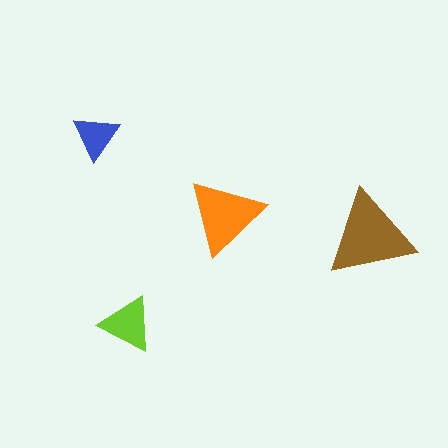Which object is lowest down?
The lime triangle is bottommost.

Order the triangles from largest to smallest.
the brown one, the orange one, the lime one, the blue one.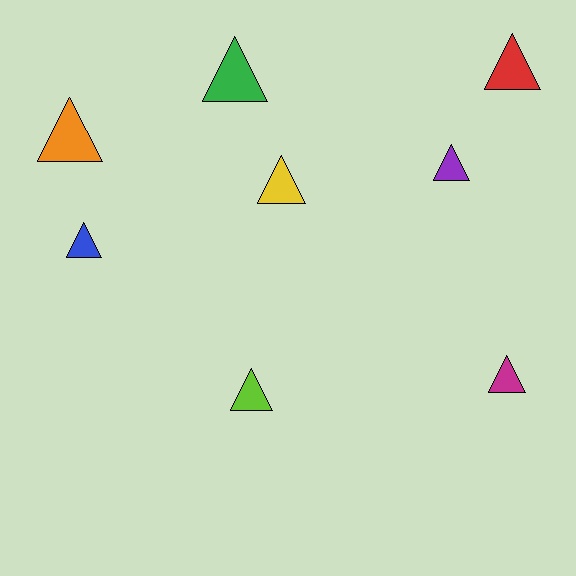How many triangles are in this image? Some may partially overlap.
There are 8 triangles.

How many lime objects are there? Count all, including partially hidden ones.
There is 1 lime object.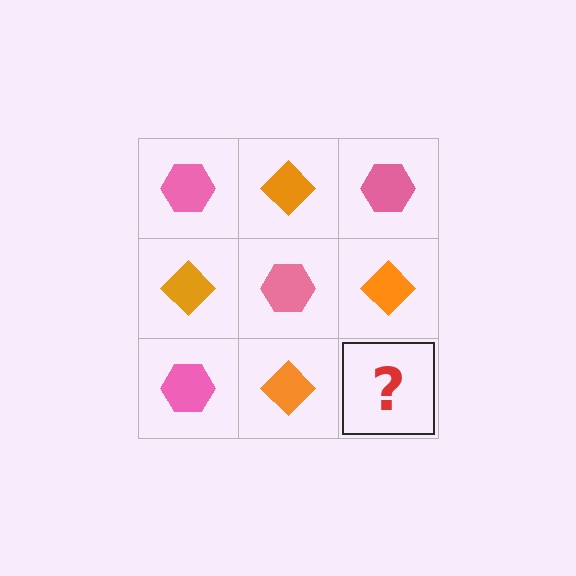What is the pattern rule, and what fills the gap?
The rule is that it alternates pink hexagon and orange diamond in a checkerboard pattern. The gap should be filled with a pink hexagon.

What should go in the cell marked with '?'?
The missing cell should contain a pink hexagon.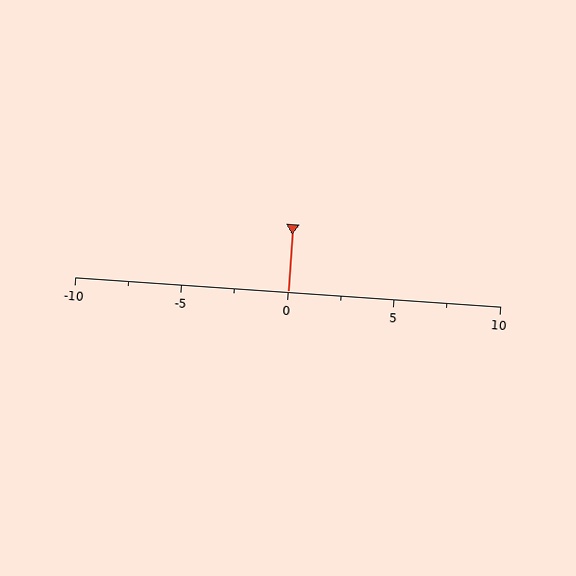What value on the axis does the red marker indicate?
The marker indicates approximately 0.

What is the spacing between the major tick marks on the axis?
The major ticks are spaced 5 apart.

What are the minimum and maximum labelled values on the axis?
The axis runs from -10 to 10.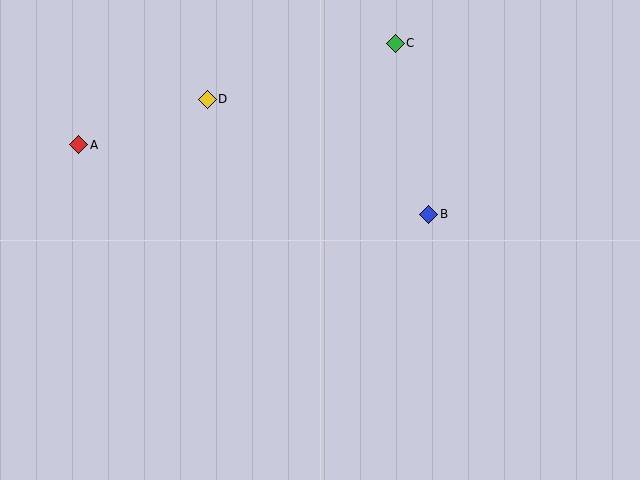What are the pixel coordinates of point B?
Point B is at (429, 214).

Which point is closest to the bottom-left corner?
Point A is closest to the bottom-left corner.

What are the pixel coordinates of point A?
Point A is at (79, 145).